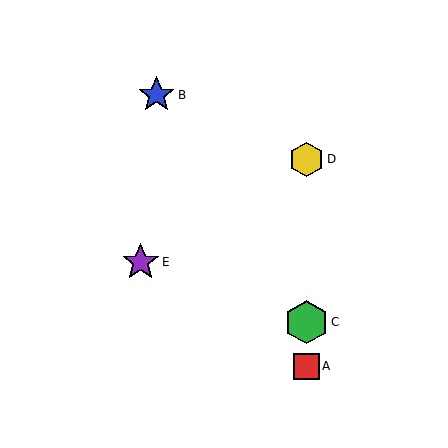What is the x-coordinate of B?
Object B is at x≈157.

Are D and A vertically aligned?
Yes, both are at x≈306.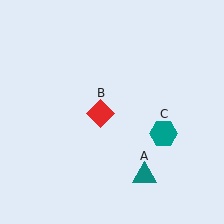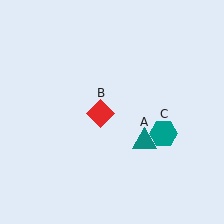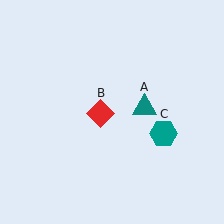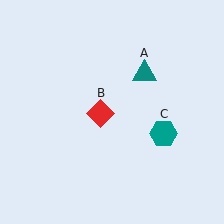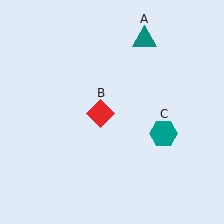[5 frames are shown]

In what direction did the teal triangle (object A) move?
The teal triangle (object A) moved up.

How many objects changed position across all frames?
1 object changed position: teal triangle (object A).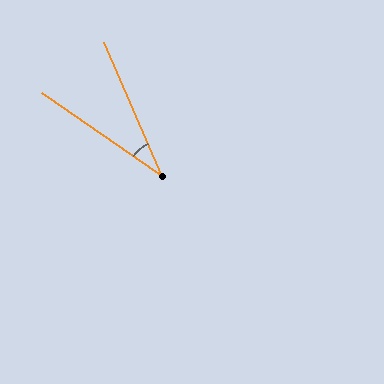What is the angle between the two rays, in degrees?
Approximately 32 degrees.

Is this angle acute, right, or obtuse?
It is acute.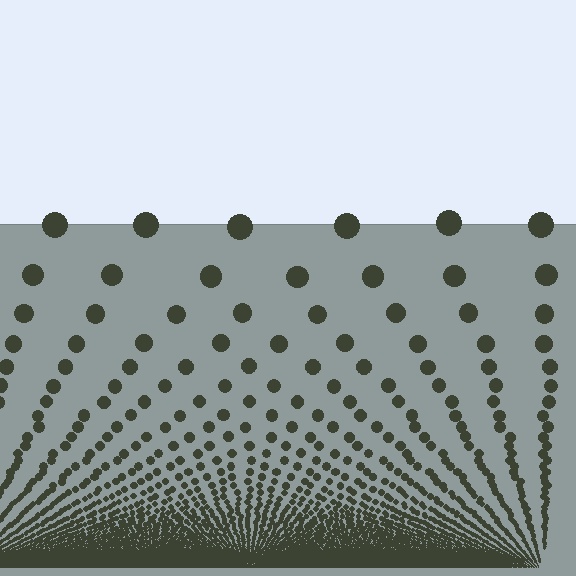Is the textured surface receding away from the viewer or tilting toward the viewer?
The surface appears to tilt toward the viewer. Texture elements get larger and sparser toward the top.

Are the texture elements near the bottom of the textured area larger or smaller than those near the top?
Smaller. The gradient is inverted — elements near the bottom are smaller and denser.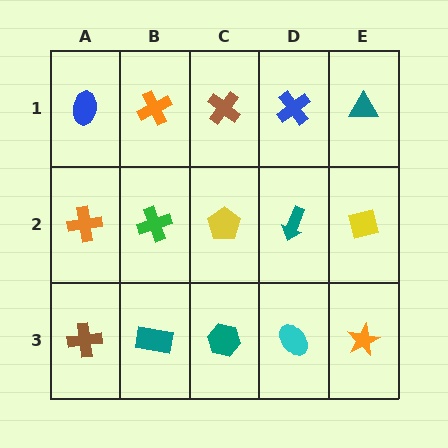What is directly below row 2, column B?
A teal rectangle.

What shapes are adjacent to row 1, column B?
A green cross (row 2, column B), a blue ellipse (row 1, column A), a brown cross (row 1, column C).